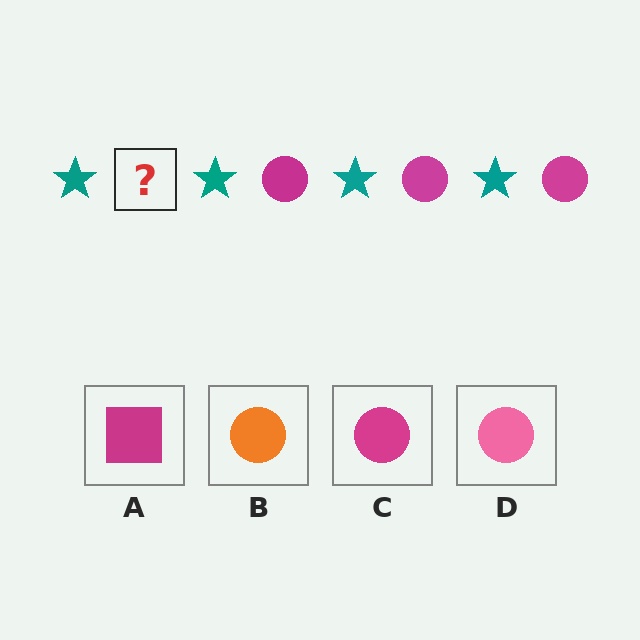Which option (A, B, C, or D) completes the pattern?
C.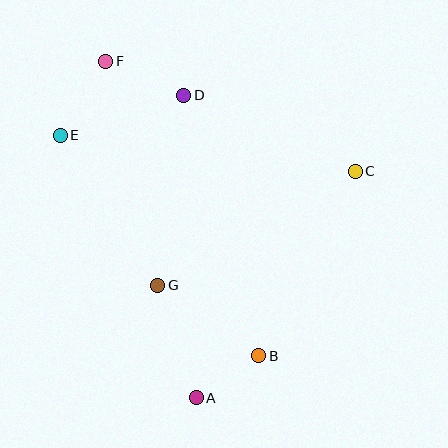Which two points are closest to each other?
Points A and B are closest to each other.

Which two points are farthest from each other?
Points A and F are farthest from each other.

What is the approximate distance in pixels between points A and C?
The distance between A and C is approximately 277 pixels.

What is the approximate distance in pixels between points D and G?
The distance between D and G is approximately 192 pixels.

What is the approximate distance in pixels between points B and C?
The distance between B and C is approximately 208 pixels.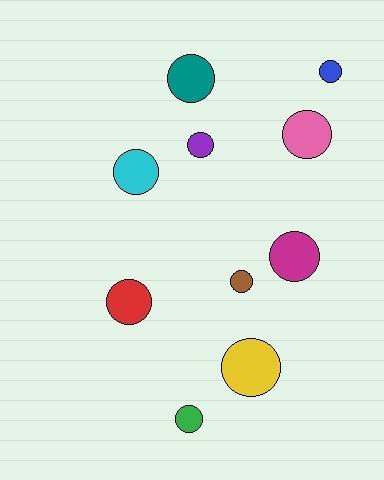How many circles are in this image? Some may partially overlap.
There are 10 circles.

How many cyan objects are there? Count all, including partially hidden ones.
There is 1 cyan object.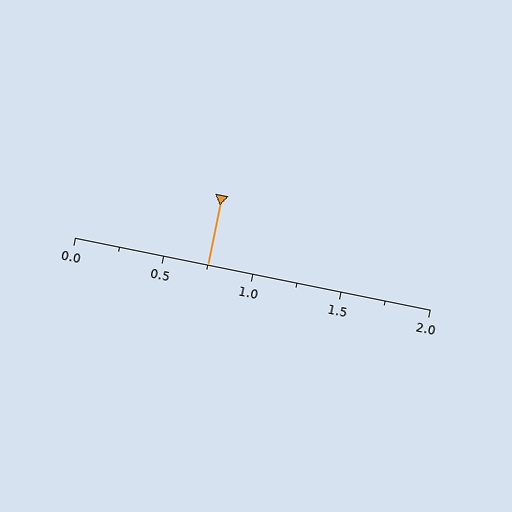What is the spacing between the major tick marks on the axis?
The major ticks are spaced 0.5 apart.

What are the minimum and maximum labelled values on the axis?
The axis runs from 0.0 to 2.0.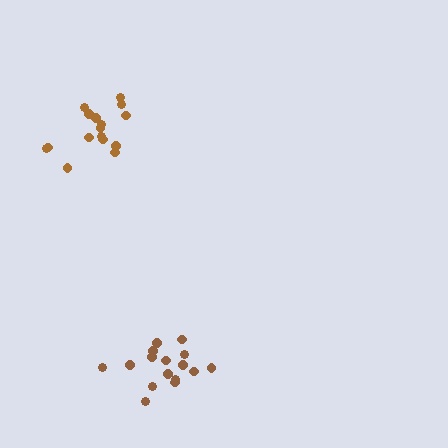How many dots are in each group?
Group 1: 16 dots, Group 2: 16 dots (32 total).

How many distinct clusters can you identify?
There are 2 distinct clusters.